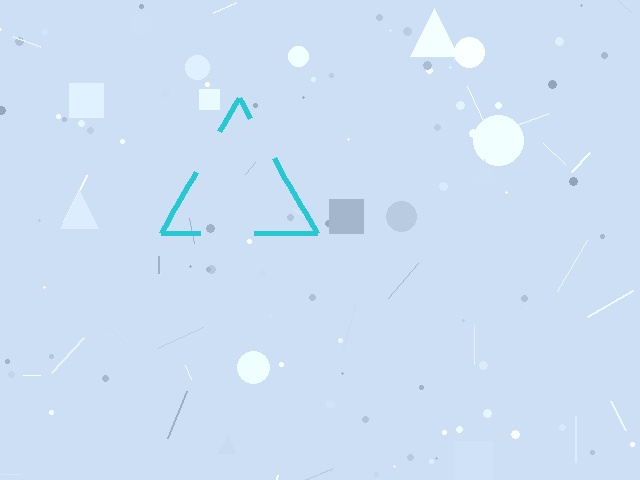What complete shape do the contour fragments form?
The contour fragments form a triangle.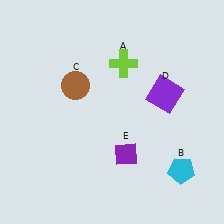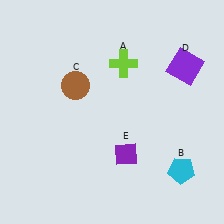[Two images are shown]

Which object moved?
The purple square (D) moved up.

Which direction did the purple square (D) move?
The purple square (D) moved up.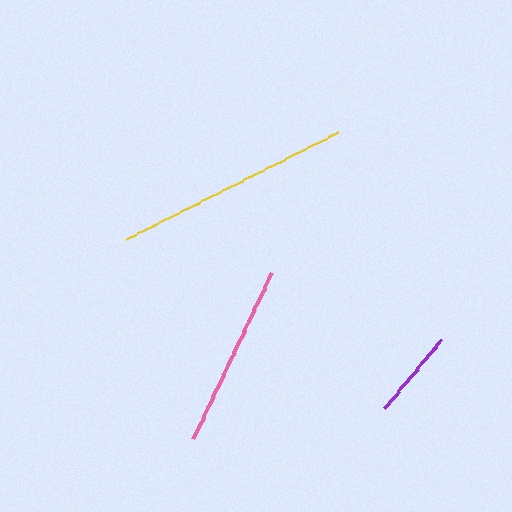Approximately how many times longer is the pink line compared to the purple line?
The pink line is approximately 2.1 times the length of the purple line.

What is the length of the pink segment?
The pink segment is approximately 184 pixels long.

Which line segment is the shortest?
The purple line is the shortest at approximately 89 pixels.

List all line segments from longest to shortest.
From longest to shortest: yellow, pink, purple.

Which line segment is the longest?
The yellow line is the longest at approximately 239 pixels.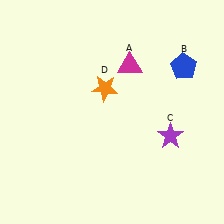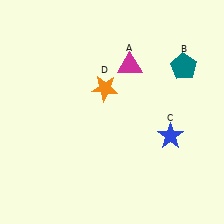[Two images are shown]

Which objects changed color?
B changed from blue to teal. C changed from purple to blue.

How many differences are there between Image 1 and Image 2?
There are 2 differences between the two images.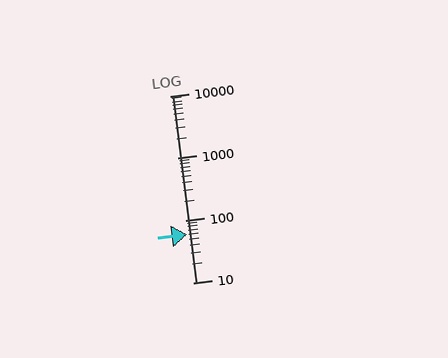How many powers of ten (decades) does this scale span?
The scale spans 3 decades, from 10 to 10000.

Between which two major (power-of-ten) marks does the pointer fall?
The pointer is between 10 and 100.